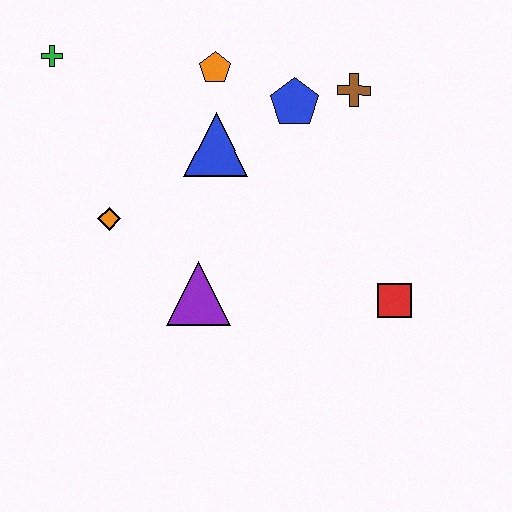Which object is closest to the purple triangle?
The orange diamond is closest to the purple triangle.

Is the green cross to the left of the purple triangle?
Yes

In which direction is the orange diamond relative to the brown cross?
The orange diamond is to the left of the brown cross.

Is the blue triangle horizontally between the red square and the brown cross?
No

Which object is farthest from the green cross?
The red square is farthest from the green cross.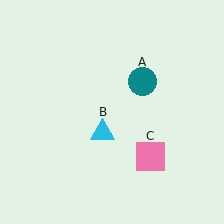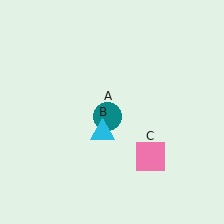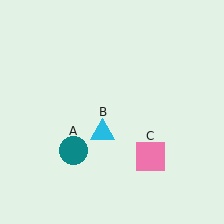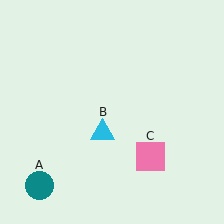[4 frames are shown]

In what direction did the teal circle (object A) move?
The teal circle (object A) moved down and to the left.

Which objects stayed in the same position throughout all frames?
Cyan triangle (object B) and pink square (object C) remained stationary.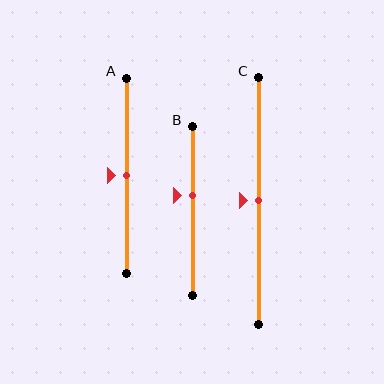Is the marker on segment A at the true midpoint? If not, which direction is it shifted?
Yes, the marker on segment A is at the true midpoint.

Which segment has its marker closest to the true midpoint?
Segment A has its marker closest to the true midpoint.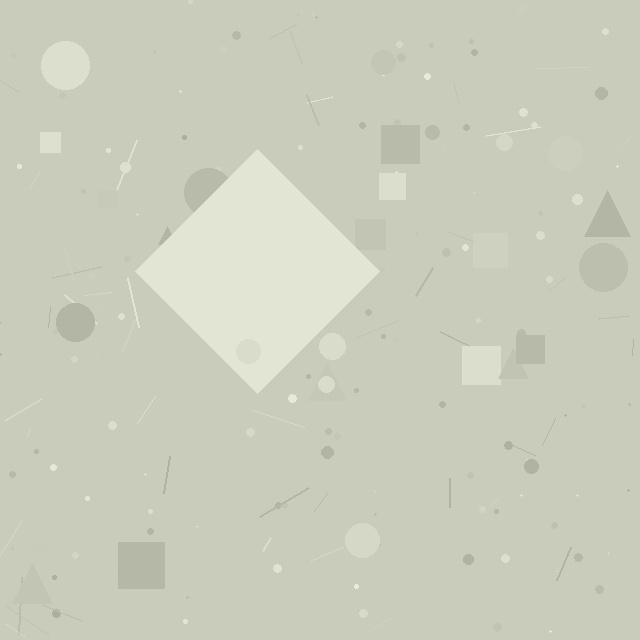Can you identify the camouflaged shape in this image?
The camouflaged shape is a diamond.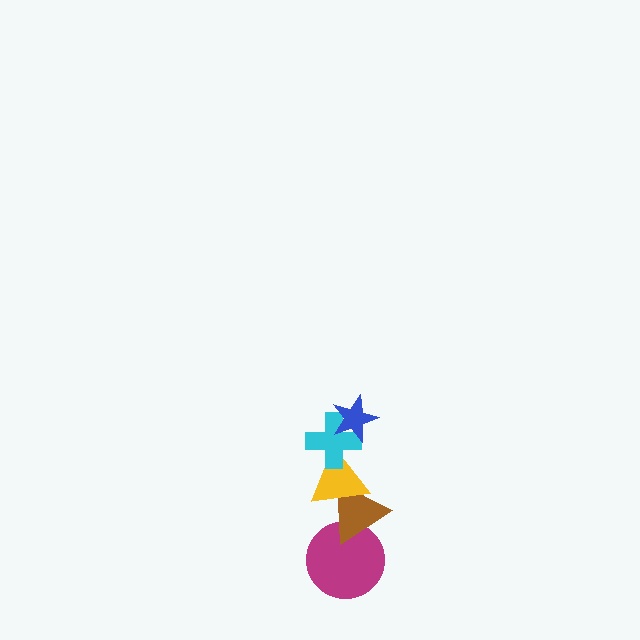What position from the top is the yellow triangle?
The yellow triangle is 3rd from the top.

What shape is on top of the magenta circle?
The brown triangle is on top of the magenta circle.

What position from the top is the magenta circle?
The magenta circle is 5th from the top.